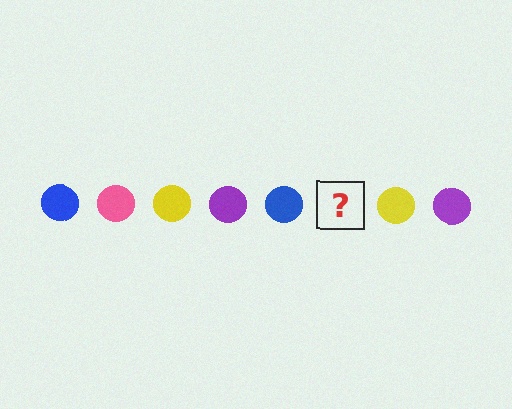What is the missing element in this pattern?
The missing element is a pink circle.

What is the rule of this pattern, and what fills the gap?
The rule is that the pattern cycles through blue, pink, yellow, purple circles. The gap should be filled with a pink circle.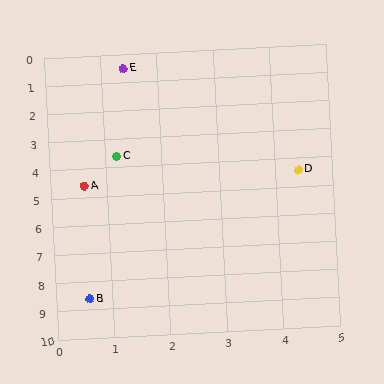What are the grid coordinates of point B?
Point B is at approximately (0.6, 8.6).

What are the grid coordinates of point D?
Point D is at approximately (4.4, 4.4).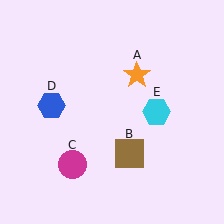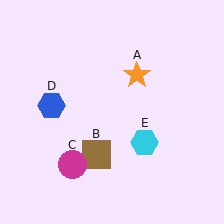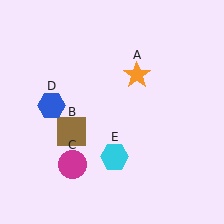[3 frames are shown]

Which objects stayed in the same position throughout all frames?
Orange star (object A) and magenta circle (object C) and blue hexagon (object D) remained stationary.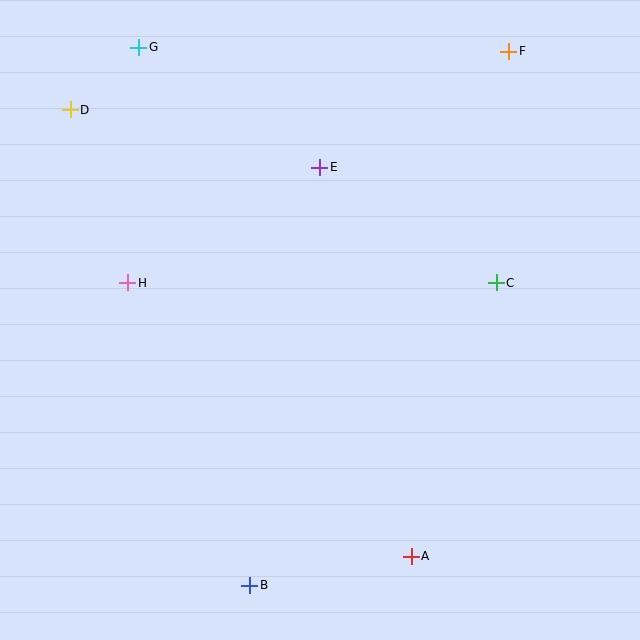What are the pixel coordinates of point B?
Point B is at (250, 585).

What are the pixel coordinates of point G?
Point G is at (139, 47).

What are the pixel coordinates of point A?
Point A is at (411, 556).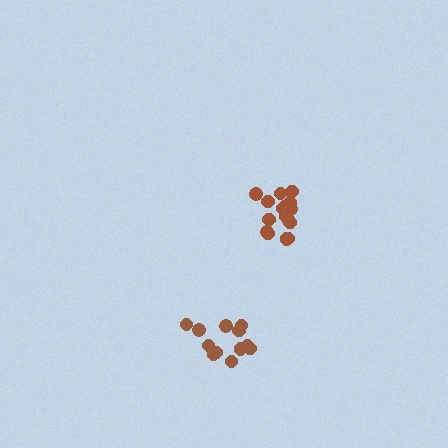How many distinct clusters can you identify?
There are 2 distinct clusters.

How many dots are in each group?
Group 1: 16 dots, Group 2: 13 dots (29 total).